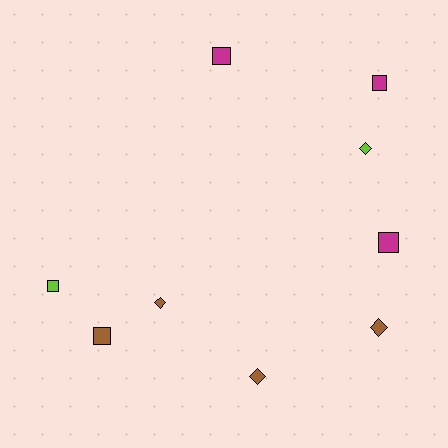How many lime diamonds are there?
There is 1 lime diamond.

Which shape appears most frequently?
Square, with 5 objects.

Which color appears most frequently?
Brown, with 4 objects.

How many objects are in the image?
There are 9 objects.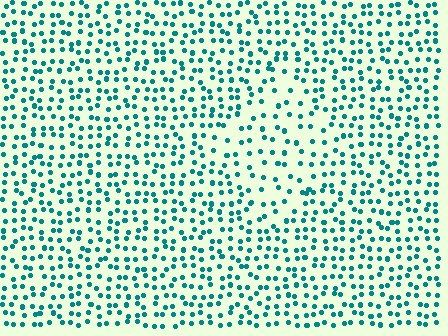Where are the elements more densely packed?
The elements are more densely packed outside the diamond boundary.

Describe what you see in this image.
The image contains small teal elements arranged at two different densities. A diamond-shaped region is visible where the elements are less densely packed than the surrounding area.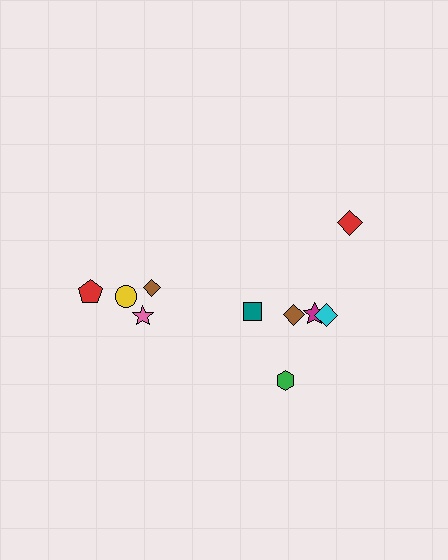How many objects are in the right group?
There are 6 objects.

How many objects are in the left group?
There are 4 objects.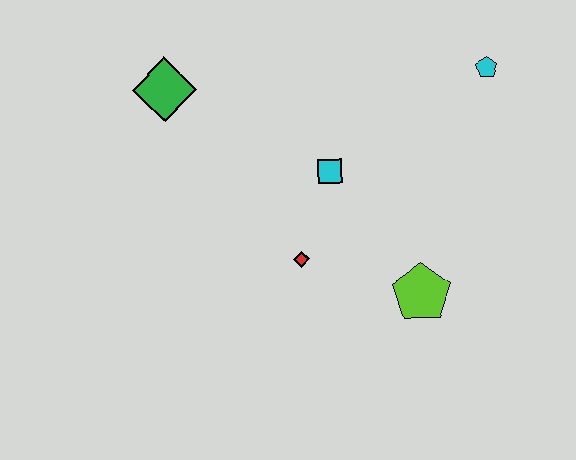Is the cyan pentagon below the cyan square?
No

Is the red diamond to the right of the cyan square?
No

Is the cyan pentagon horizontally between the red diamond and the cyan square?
No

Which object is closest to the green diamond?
The cyan square is closest to the green diamond.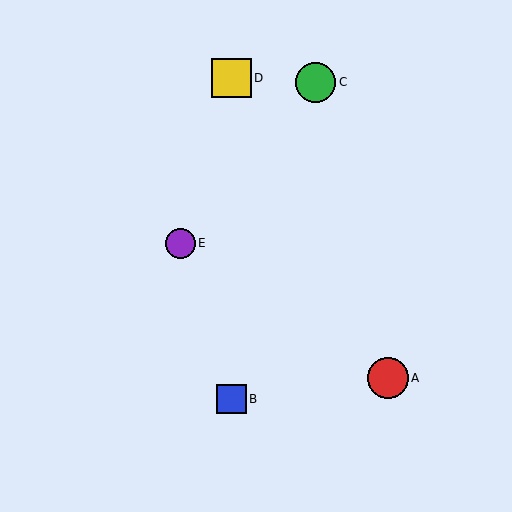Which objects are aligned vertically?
Objects B, D are aligned vertically.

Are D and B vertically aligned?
Yes, both are at x≈231.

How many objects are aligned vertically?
2 objects (B, D) are aligned vertically.